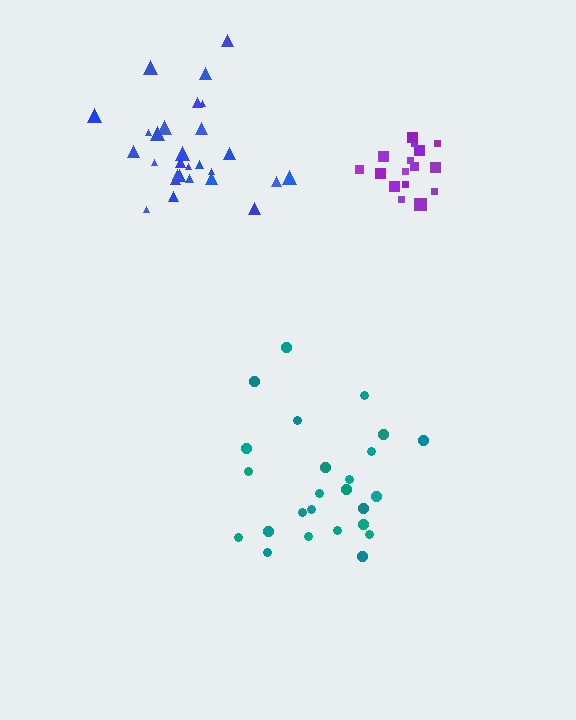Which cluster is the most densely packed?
Purple.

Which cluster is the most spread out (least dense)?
Teal.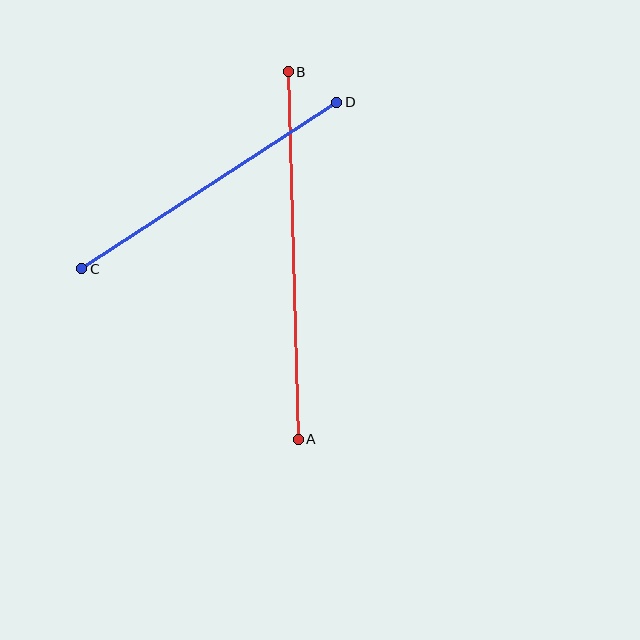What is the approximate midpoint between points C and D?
The midpoint is at approximately (209, 186) pixels.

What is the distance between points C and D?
The distance is approximately 304 pixels.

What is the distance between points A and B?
The distance is approximately 368 pixels.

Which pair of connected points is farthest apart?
Points A and B are farthest apart.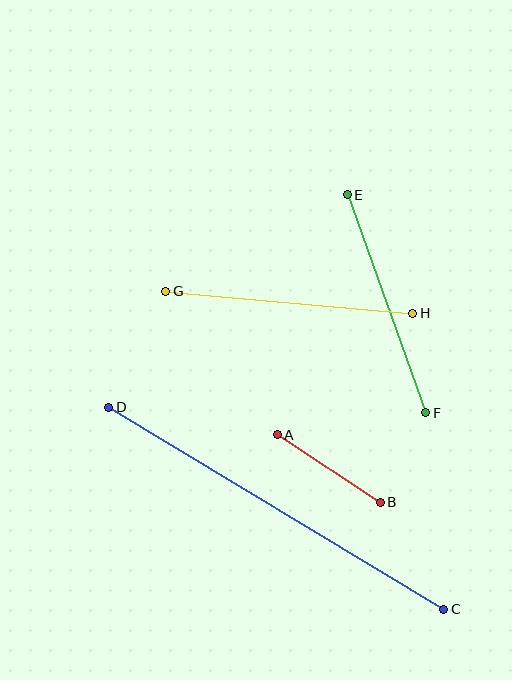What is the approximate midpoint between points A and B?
The midpoint is at approximately (329, 469) pixels.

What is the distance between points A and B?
The distance is approximately 123 pixels.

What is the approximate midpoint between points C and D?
The midpoint is at approximately (276, 508) pixels.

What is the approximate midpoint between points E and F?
The midpoint is at approximately (386, 304) pixels.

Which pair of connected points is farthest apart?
Points C and D are farthest apart.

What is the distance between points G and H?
The distance is approximately 248 pixels.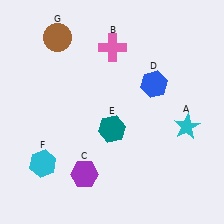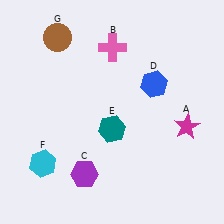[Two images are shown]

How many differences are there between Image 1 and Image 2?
There is 1 difference between the two images.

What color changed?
The star (A) changed from cyan in Image 1 to magenta in Image 2.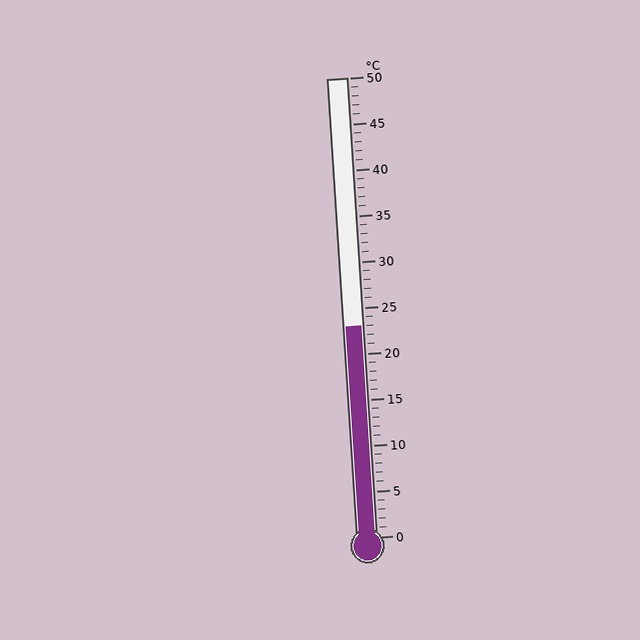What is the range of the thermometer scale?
The thermometer scale ranges from 0°C to 50°C.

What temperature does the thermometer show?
The thermometer shows approximately 23°C.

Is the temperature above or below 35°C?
The temperature is below 35°C.